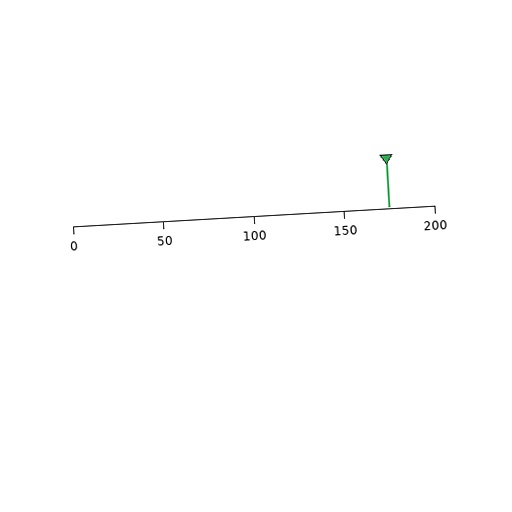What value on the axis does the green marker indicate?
The marker indicates approximately 175.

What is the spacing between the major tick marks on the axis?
The major ticks are spaced 50 apart.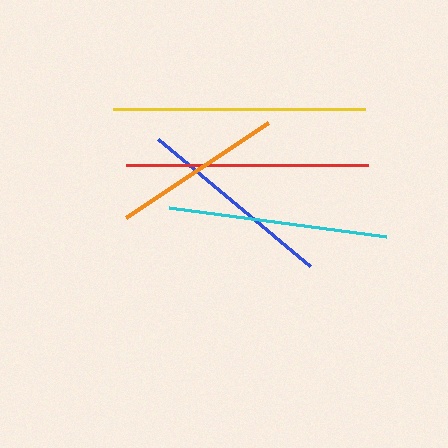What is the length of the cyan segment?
The cyan segment is approximately 218 pixels long.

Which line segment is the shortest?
The orange line is the shortest at approximately 171 pixels.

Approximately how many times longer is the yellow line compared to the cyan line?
The yellow line is approximately 1.2 times the length of the cyan line.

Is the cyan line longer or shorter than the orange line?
The cyan line is longer than the orange line.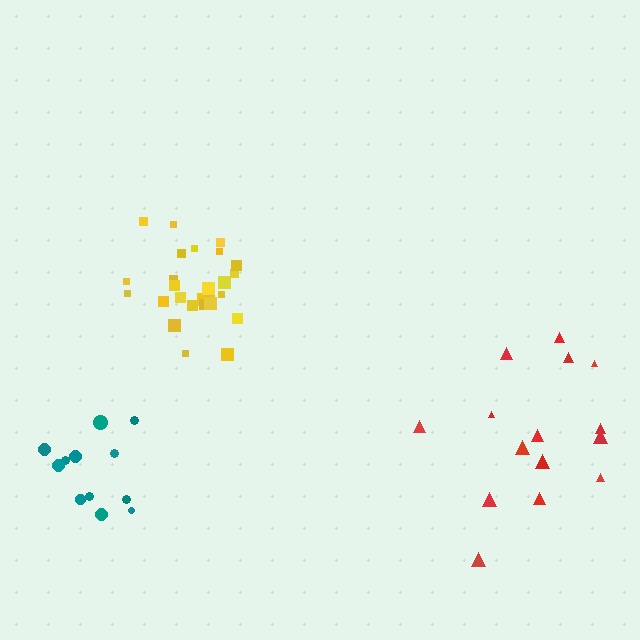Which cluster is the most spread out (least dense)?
Red.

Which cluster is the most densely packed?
Yellow.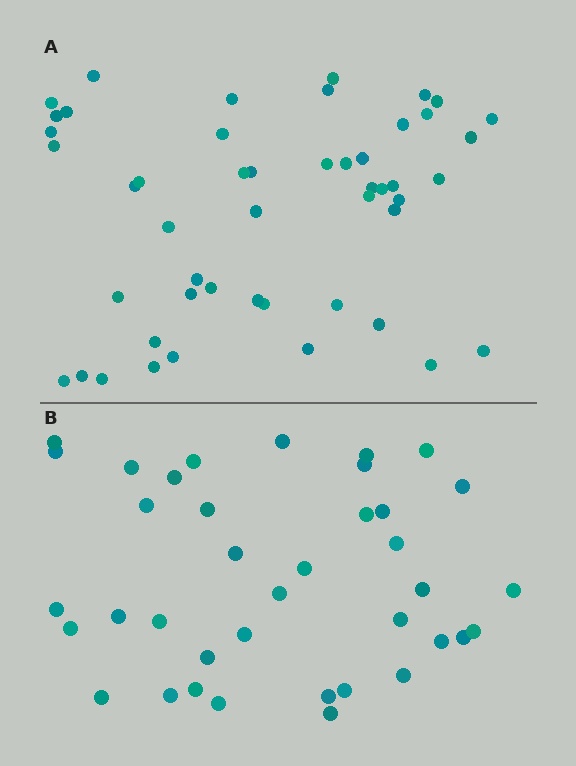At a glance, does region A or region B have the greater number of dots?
Region A (the top region) has more dots.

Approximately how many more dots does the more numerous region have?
Region A has roughly 12 or so more dots than region B.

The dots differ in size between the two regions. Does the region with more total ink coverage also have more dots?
No. Region B has more total ink coverage because its dots are larger, but region A actually contains more individual dots. Total area can be misleading — the number of items is what matters here.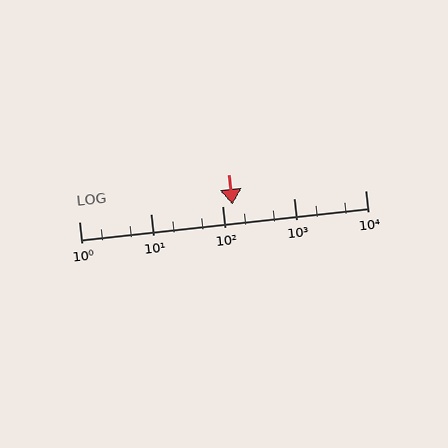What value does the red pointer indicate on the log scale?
The pointer indicates approximately 140.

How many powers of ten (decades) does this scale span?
The scale spans 4 decades, from 1 to 10000.